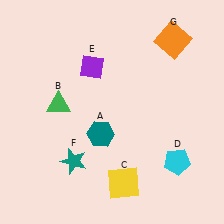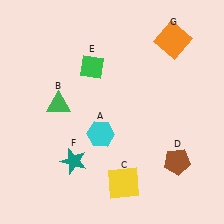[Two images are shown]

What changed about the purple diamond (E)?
In Image 1, E is purple. In Image 2, it changed to green.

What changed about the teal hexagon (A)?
In Image 1, A is teal. In Image 2, it changed to cyan.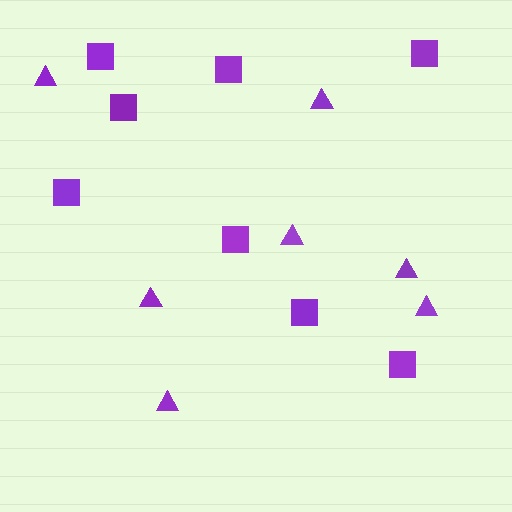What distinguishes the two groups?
There are 2 groups: one group of triangles (7) and one group of squares (8).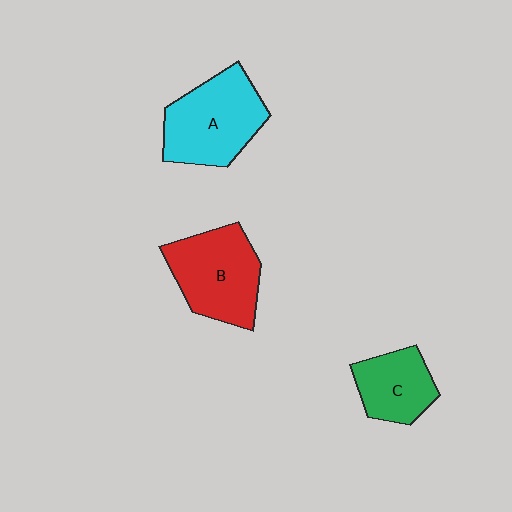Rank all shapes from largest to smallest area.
From largest to smallest: A (cyan), B (red), C (green).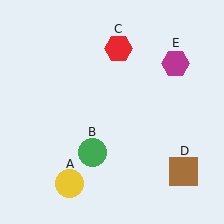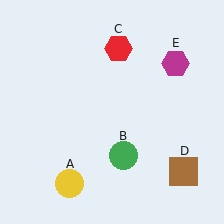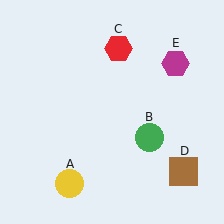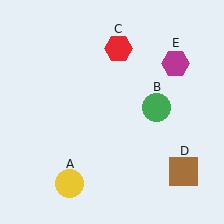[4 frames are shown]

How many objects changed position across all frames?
1 object changed position: green circle (object B).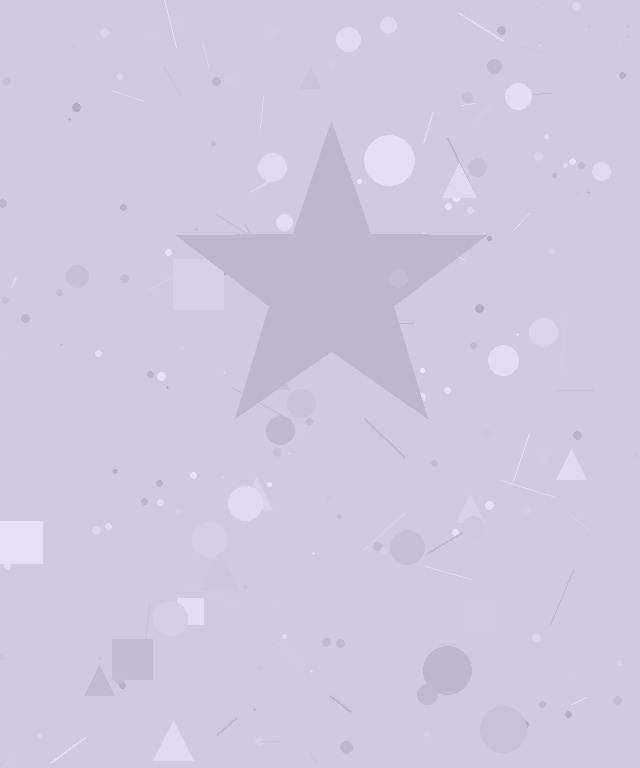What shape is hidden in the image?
A star is hidden in the image.